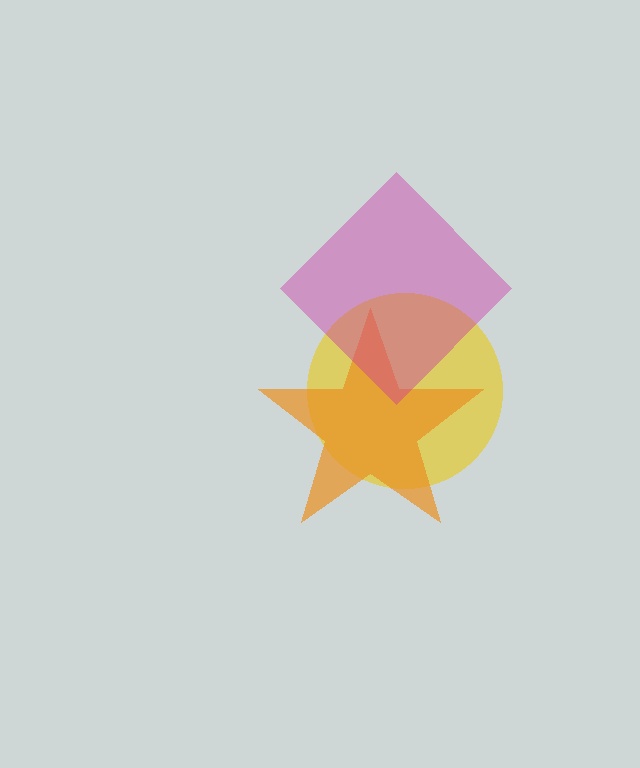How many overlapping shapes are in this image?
There are 3 overlapping shapes in the image.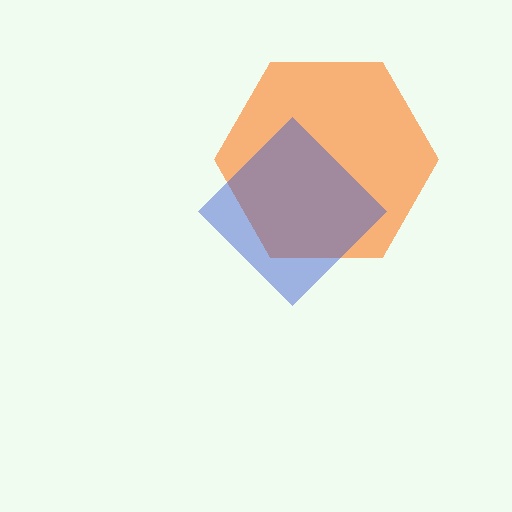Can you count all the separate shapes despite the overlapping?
Yes, there are 2 separate shapes.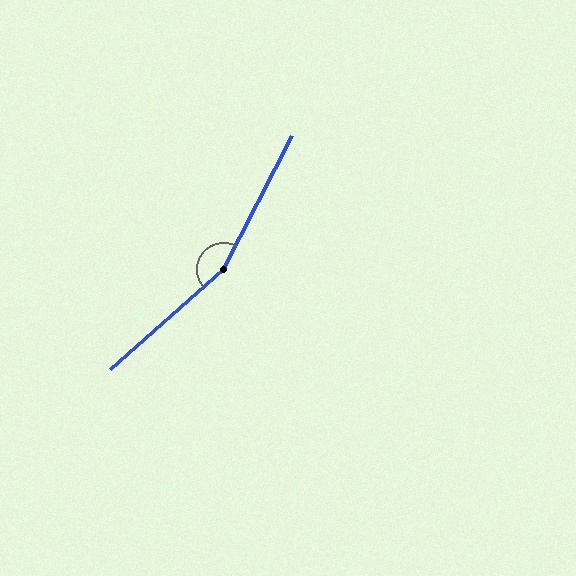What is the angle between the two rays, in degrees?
Approximately 159 degrees.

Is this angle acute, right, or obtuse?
It is obtuse.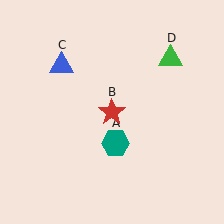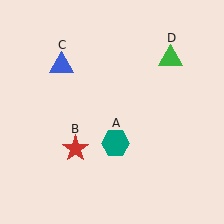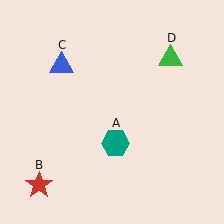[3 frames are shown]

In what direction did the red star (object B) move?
The red star (object B) moved down and to the left.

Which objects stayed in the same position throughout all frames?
Teal hexagon (object A) and blue triangle (object C) and green triangle (object D) remained stationary.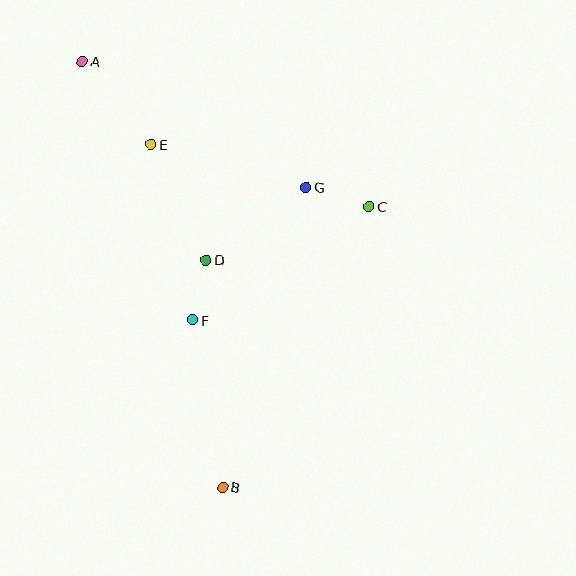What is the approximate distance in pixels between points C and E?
The distance between C and E is approximately 227 pixels.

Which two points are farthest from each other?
Points A and B are farthest from each other.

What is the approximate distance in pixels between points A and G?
The distance between A and G is approximately 257 pixels.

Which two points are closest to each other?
Points D and F are closest to each other.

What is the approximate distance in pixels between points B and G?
The distance between B and G is approximately 311 pixels.